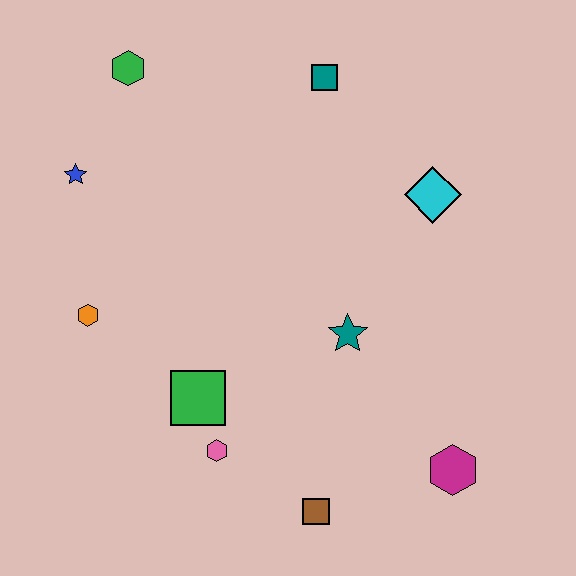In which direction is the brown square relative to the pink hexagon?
The brown square is to the right of the pink hexagon.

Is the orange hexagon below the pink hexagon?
No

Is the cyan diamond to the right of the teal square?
Yes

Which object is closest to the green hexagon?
The blue star is closest to the green hexagon.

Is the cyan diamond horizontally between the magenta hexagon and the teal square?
Yes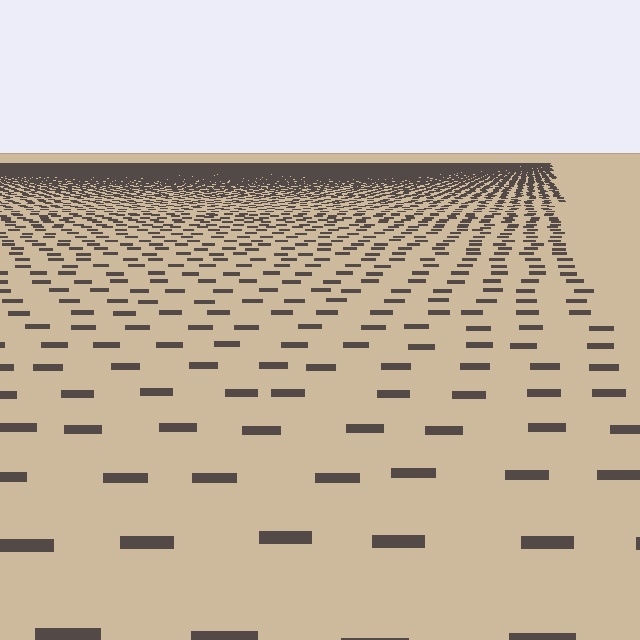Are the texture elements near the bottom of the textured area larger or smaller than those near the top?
Larger. Near the bottom, elements are closer to the viewer and appear at a bigger on-screen size.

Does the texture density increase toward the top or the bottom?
Density increases toward the top.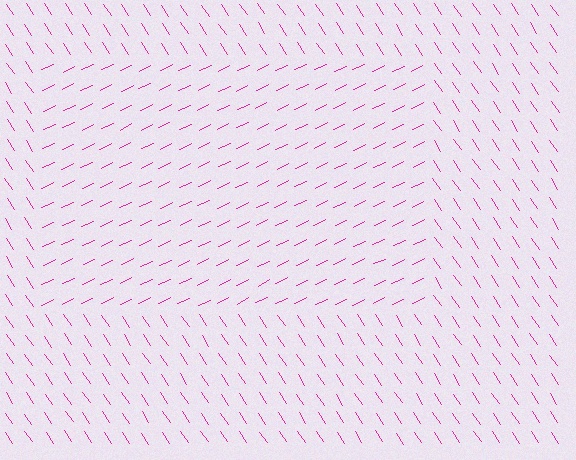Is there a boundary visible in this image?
Yes, there is a texture boundary formed by a change in line orientation.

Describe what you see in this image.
The image is filled with small magenta line segments. A rectangle region in the image has lines oriented differently from the surrounding lines, creating a visible texture boundary.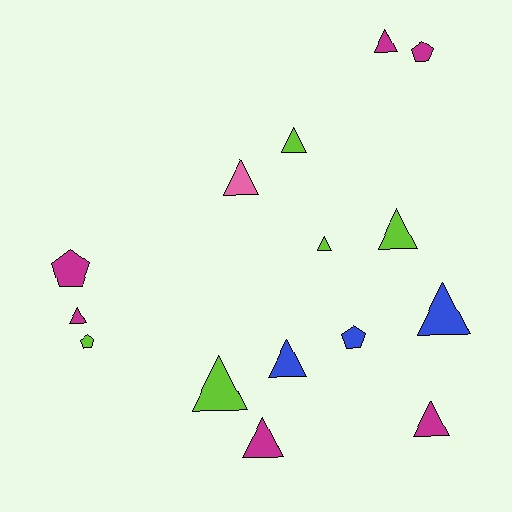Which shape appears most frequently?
Triangle, with 11 objects.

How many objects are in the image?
There are 15 objects.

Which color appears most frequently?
Magenta, with 6 objects.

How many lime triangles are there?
There are 4 lime triangles.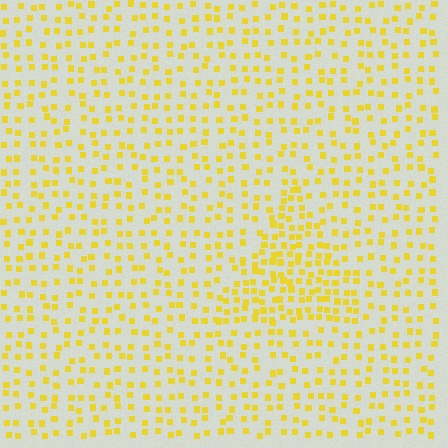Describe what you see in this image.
The image contains small yellow elements arranged at two different densities. A triangle-shaped region is visible where the elements are more densely packed than the surrounding area.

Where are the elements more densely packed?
The elements are more densely packed inside the triangle boundary.